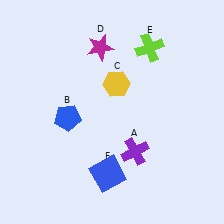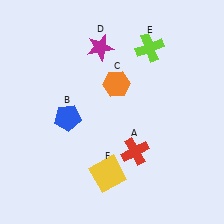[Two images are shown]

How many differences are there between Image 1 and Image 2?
There are 3 differences between the two images.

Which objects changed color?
A changed from purple to red. C changed from yellow to orange. F changed from blue to yellow.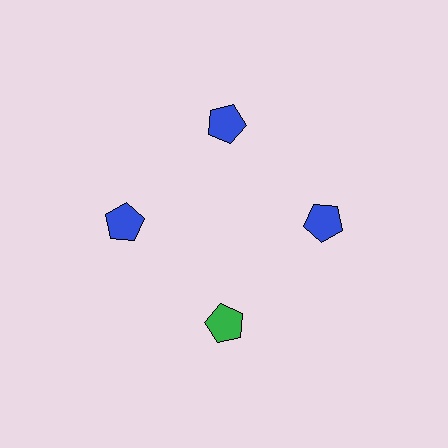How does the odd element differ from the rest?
It has a different color: green instead of blue.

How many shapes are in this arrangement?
There are 4 shapes arranged in a ring pattern.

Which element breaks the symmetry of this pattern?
The green pentagon at roughly the 6 o'clock position breaks the symmetry. All other shapes are blue pentagons.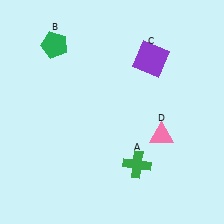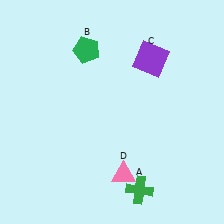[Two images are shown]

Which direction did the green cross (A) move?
The green cross (A) moved down.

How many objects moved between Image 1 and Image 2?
3 objects moved between the two images.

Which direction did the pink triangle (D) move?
The pink triangle (D) moved down.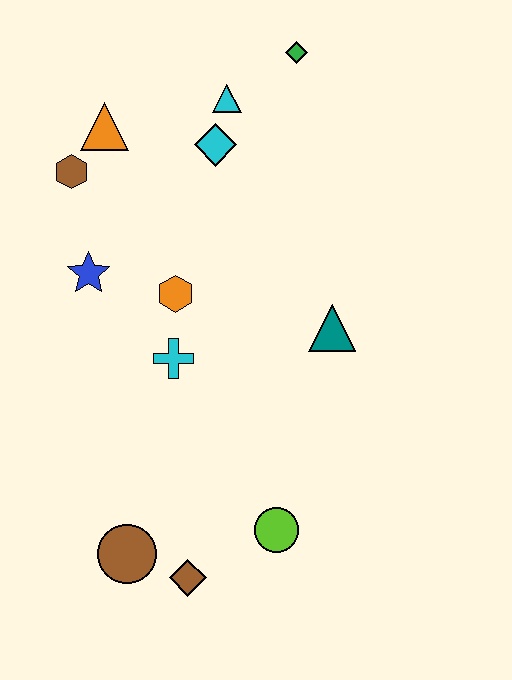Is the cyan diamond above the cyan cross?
Yes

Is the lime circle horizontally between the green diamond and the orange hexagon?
Yes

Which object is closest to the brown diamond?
The brown circle is closest to the brown diamond.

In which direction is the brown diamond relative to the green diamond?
The brown diamond is below the green diamond.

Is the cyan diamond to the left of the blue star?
No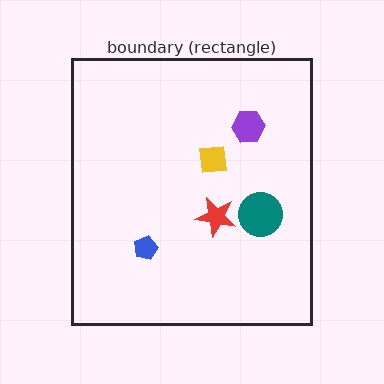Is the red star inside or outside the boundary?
Inside.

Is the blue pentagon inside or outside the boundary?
Inside.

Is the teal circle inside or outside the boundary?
Inside.